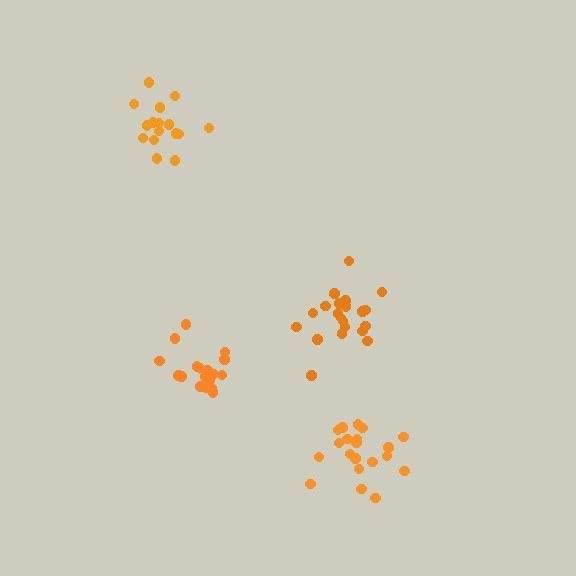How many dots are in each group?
Group 1: 18 dots, Group 2: 21 dots, Group 3: 21 dots, Group 4: 17 dots (77 total).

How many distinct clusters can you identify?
There are 4 distinct clusters.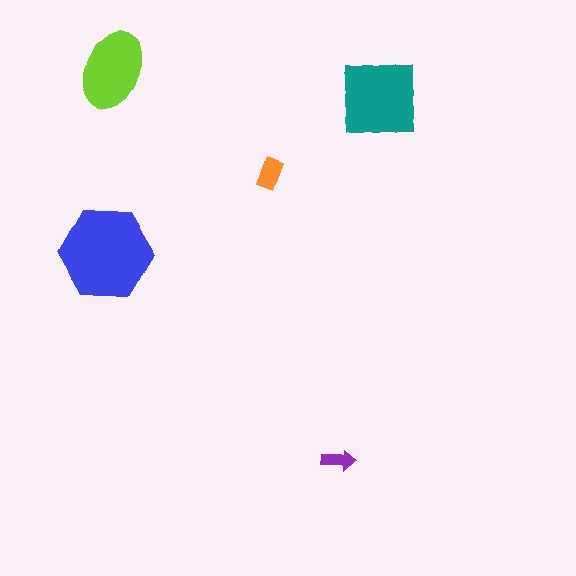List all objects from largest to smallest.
The blue hexagon, the teal square, the lime ellipse, the orange rectangle, the purple arrow.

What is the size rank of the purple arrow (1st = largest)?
5th.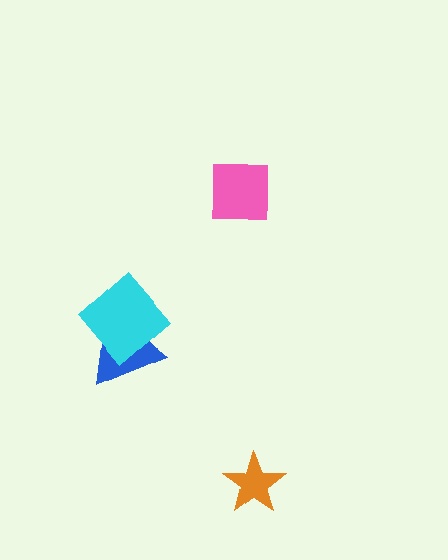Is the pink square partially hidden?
No, no other shape covers it.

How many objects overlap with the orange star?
0 objects overlap with the orange star.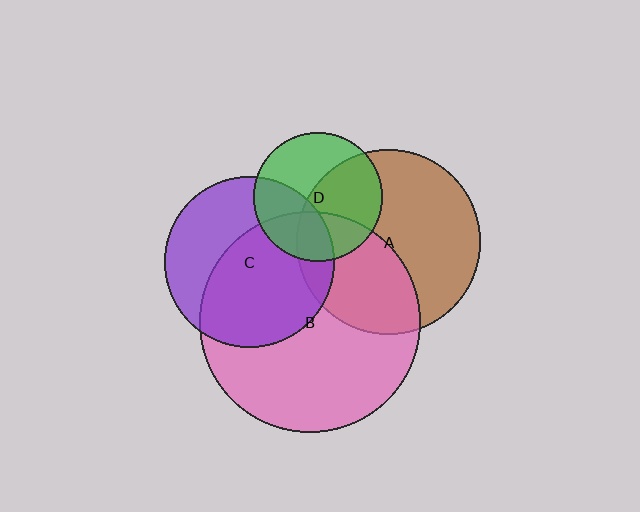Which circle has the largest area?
Circle B (pink).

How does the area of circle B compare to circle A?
Approximately 1.4 times.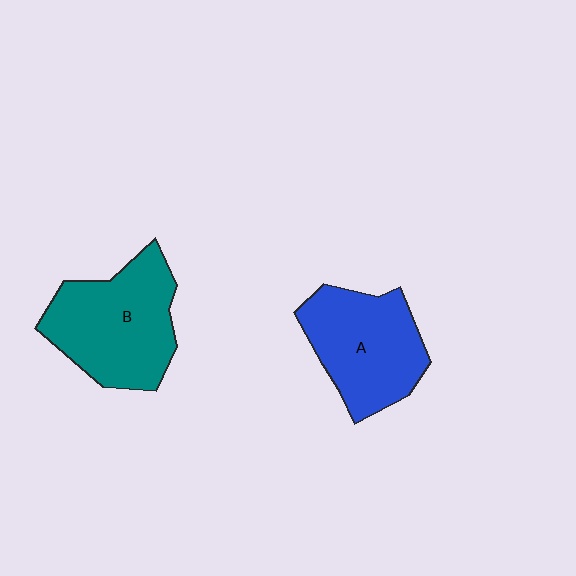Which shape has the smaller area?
Shape A (blue).